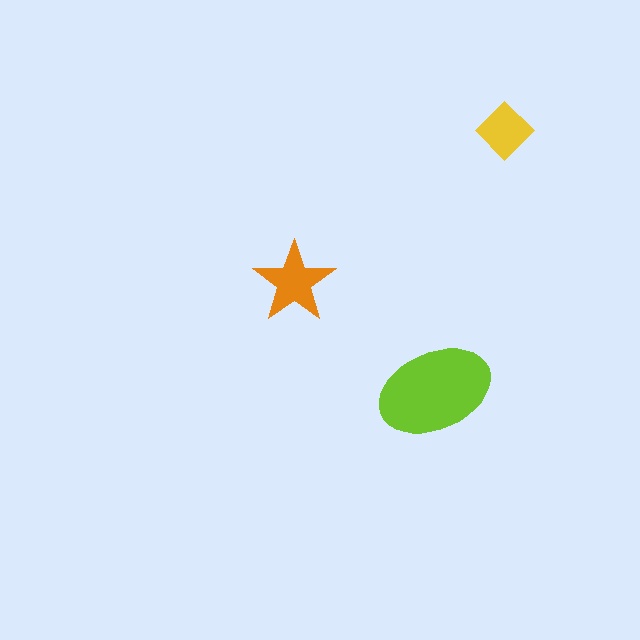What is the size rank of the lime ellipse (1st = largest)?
1st.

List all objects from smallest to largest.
The yellow diamond, the orange star, the lime ellipse.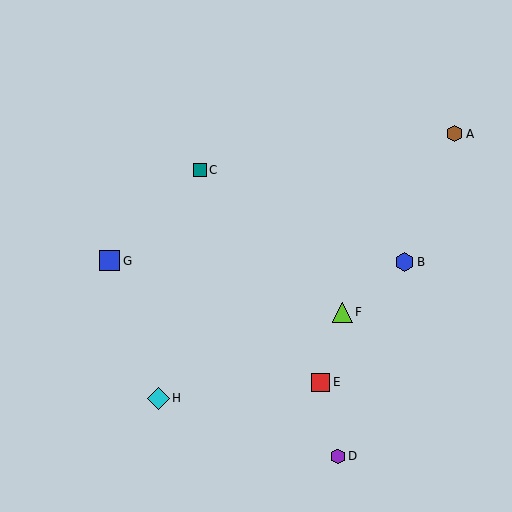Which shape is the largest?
The cyan diamond (labeled H) is the largest.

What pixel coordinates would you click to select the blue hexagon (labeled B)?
Click at (405, 262) to select the blue hexagon B.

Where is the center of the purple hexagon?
The center of the purple hexagon is at (338, 457).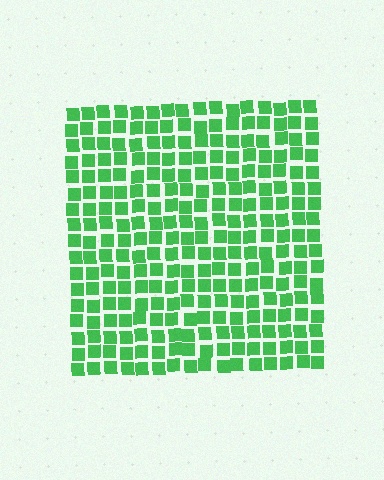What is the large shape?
The large shape is a square.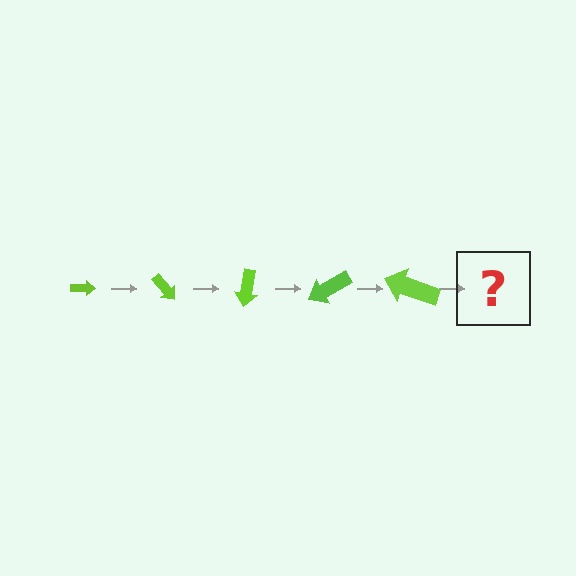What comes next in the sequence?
The next element should be an arrow, larger than the previous one and rotated 250 degrees from the start.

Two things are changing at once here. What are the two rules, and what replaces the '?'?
The two rules are that the arrow grows larger each step and it rotates 50 degrees each step. The '?' should be an arrow, larger than the previous one and rotated 250 degrees from the start.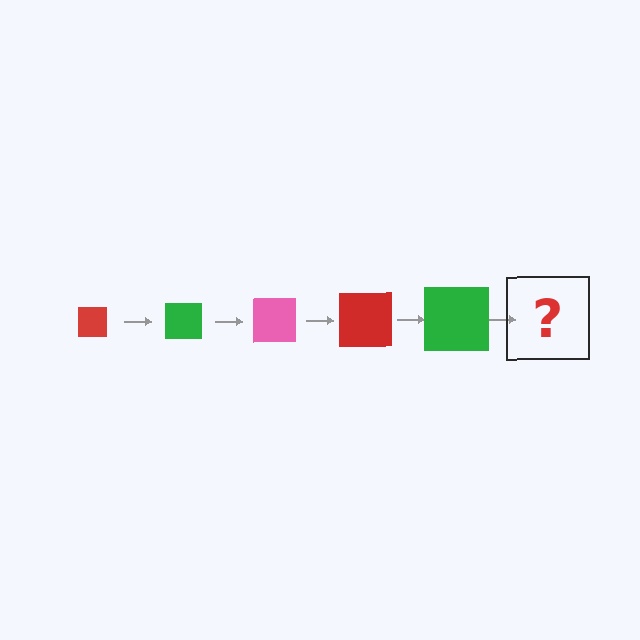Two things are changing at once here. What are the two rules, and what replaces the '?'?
The two rules are that the square grows larger each step and the color cycles through red, green, and pink. The '?' should be a pink square, larger than the previous one.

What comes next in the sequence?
The next element should be a pink square, larger than the previous one.